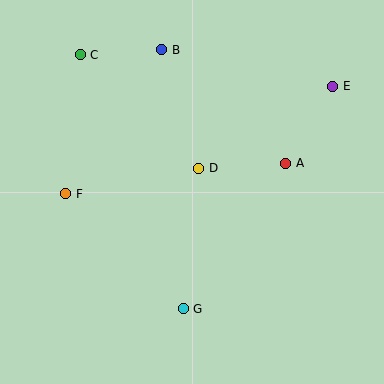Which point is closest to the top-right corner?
Point E is closest to the top-right corner.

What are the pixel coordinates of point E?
Point E is at (333, 86).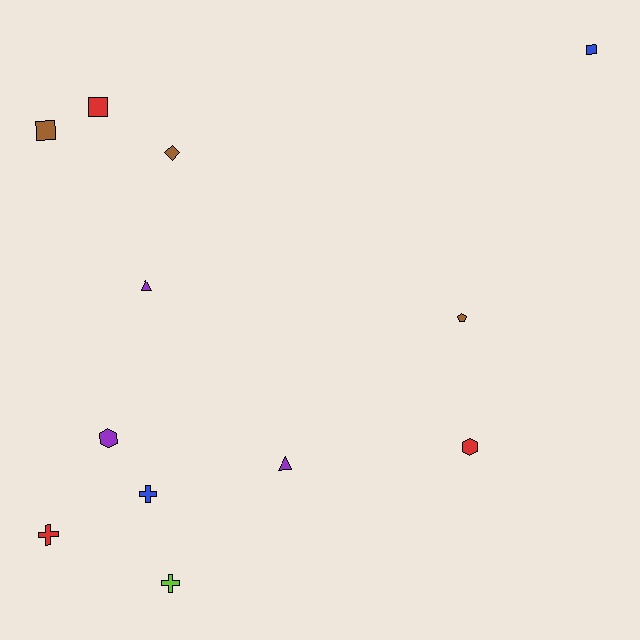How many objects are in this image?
There are 12 objects.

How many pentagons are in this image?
There is 1 pentagon.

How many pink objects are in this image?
There are no pink objects.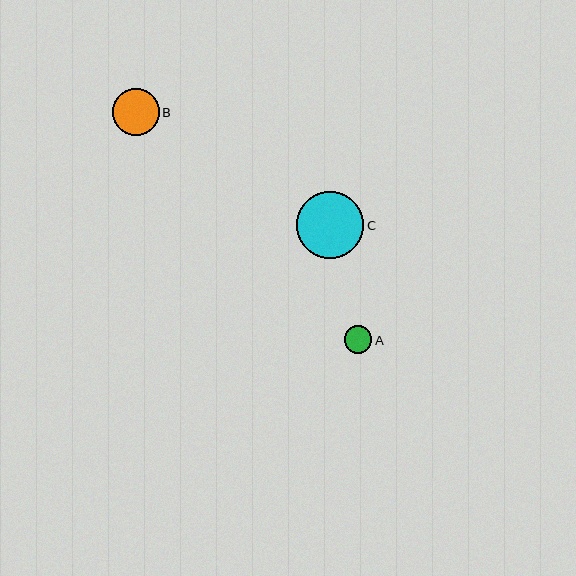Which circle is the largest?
Circle C is the largest with a size of approximately 67 pixels.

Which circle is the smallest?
Circle A is the smallest with a size of approximately 27 pixels.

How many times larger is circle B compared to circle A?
Circle B is approximately 1.7 times the size of circle A.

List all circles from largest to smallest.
From largest to smallest: C, B, A.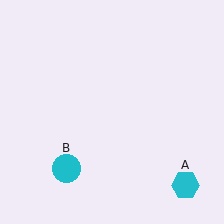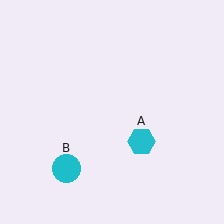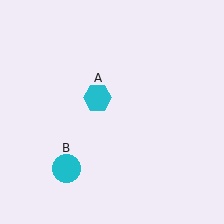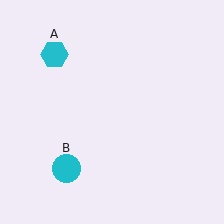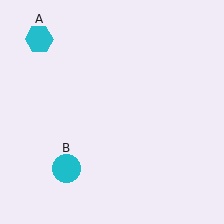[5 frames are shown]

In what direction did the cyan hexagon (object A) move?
The cyan hexagon (object A) moved up and to the left.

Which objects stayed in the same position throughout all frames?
Cyan circle (object B) remained stationary.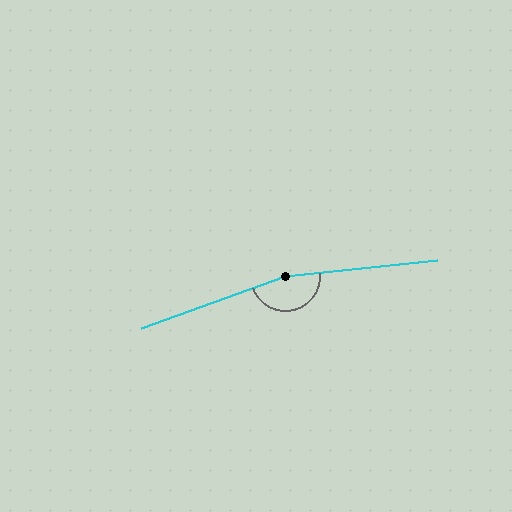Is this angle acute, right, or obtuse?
It is obtuse.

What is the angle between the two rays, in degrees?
Approximately 166 degrees.